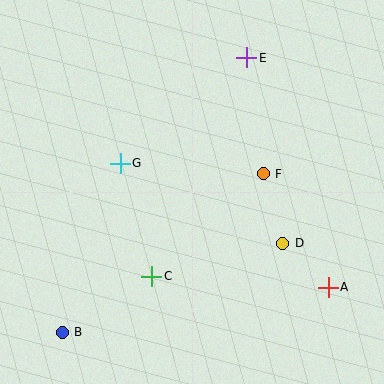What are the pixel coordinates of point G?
Point G is at (120, 163).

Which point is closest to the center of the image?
Point F at (263, 174) is closest to the center.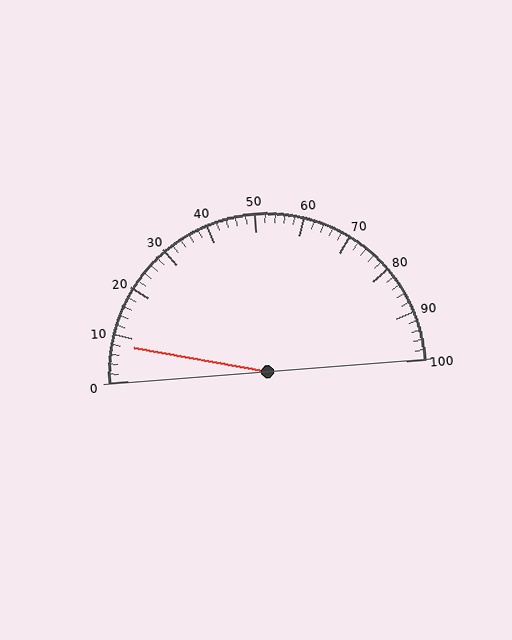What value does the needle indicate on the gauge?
The needle indicates approximately 8.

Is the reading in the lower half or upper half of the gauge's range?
The reading is in the lower half of the range (0 to 100).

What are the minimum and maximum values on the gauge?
The gauge ranges from 0 to 100.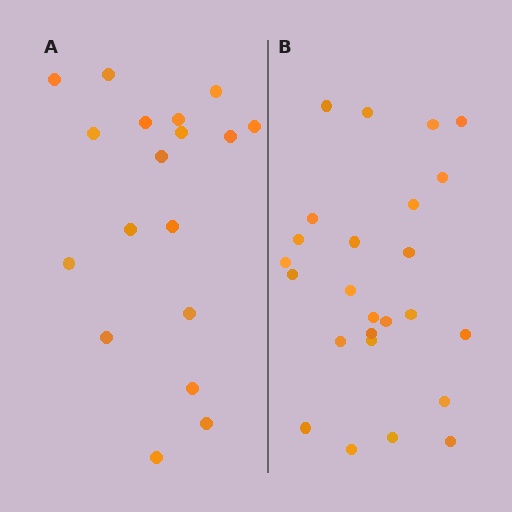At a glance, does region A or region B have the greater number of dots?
Region B (the right region) has more dots.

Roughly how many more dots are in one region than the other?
Region B has roughly 8 or so more dots than region A.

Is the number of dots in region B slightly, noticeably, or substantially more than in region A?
Region B has noticeably more, but not dramatically so. The ratio is roughly 1.4 to 1.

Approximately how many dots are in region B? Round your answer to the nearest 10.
About 20 dots. (The exact count is 25, which rounds to 20.)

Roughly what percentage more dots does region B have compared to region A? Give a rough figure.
About 40% more.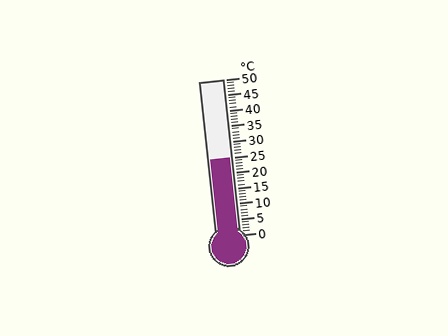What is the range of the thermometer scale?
The thermometer scale ranges from 0°C to 50°C.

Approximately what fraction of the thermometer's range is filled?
The thermometer is filled to approximately 50% of its range.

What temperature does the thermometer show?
The thermometer shows approximately 25°C.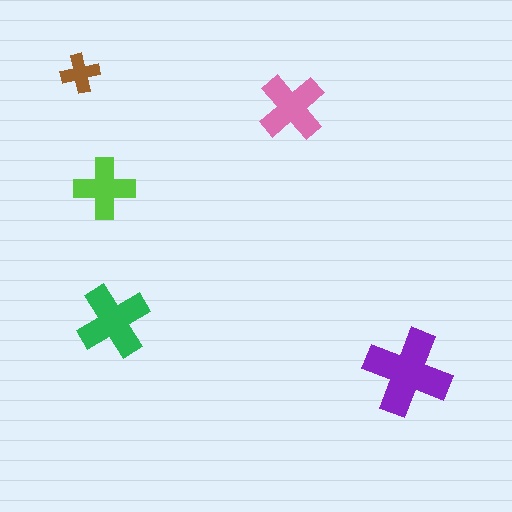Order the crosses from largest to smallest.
the purple one, the green one, the pink one, the lime one, the brown one.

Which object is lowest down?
The purple cross is bottommost.